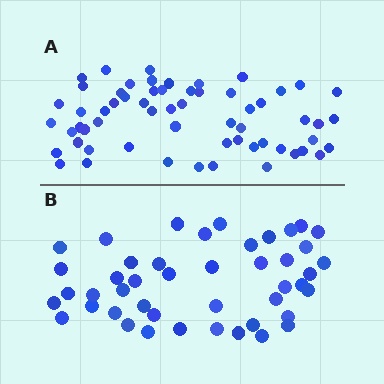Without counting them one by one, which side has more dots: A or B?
Region A (the top region) has more dots.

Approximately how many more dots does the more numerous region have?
Region A has approximately 15 more dots than region B.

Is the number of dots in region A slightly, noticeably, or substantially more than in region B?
Region A has noticeably more, but not dramatically so. The ratio is roughly 1.3 to 1.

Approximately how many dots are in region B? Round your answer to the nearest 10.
About 40 dots. (The exact count is 45, which rounds to 40.)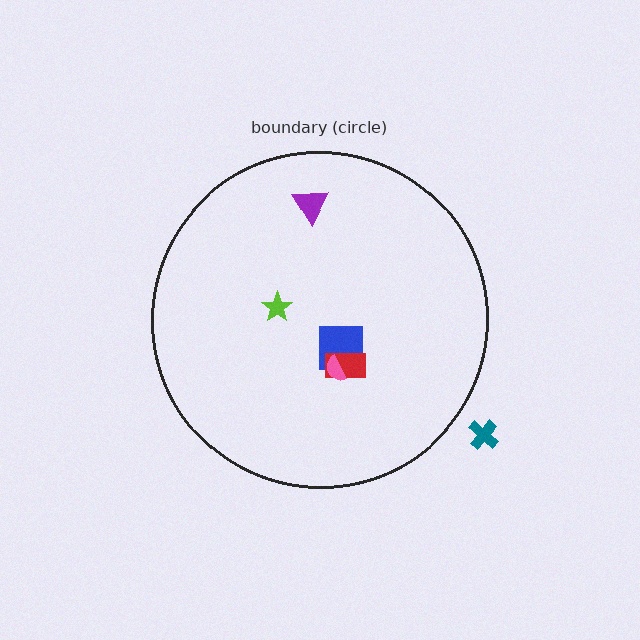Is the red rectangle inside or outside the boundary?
Inside.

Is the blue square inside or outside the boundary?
Inside.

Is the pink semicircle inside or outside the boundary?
Inside.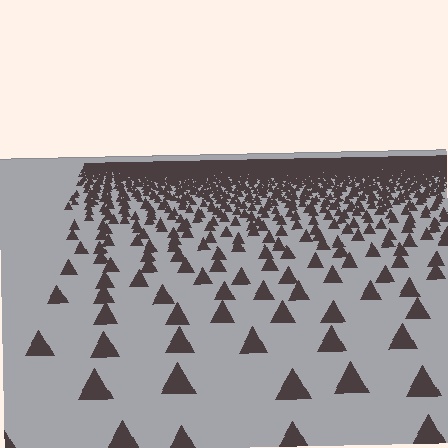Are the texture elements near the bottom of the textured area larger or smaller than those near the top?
Larger. Near the bottom, elements are closer to the viewer and appear at a bigger on-screen size.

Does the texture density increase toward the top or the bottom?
Density increases toward the top.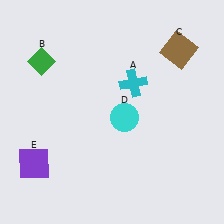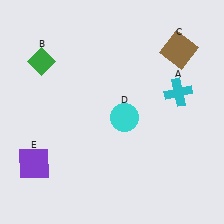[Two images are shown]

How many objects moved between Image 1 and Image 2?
1 object moved between the two images.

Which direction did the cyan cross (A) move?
The cyan cross (A) moved right.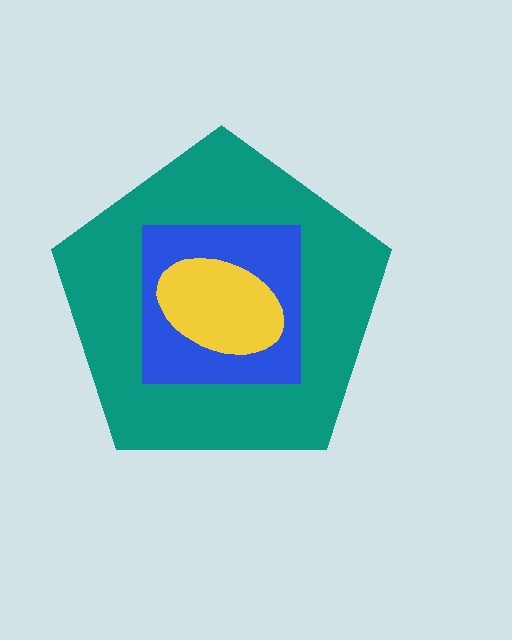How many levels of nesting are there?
3.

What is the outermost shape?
The teal pentagon.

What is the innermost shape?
The yellow ellipse.